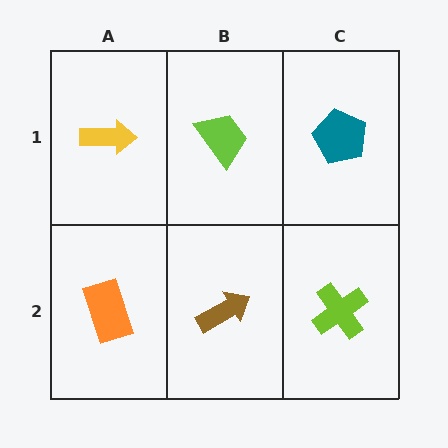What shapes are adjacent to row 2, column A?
A yellow arrow (row 1, column A), a brown arrow (row 2, column B).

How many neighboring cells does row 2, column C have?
2.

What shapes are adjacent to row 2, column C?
A teal pentagon (row 1, column C), a brown arrow (row 2, column B).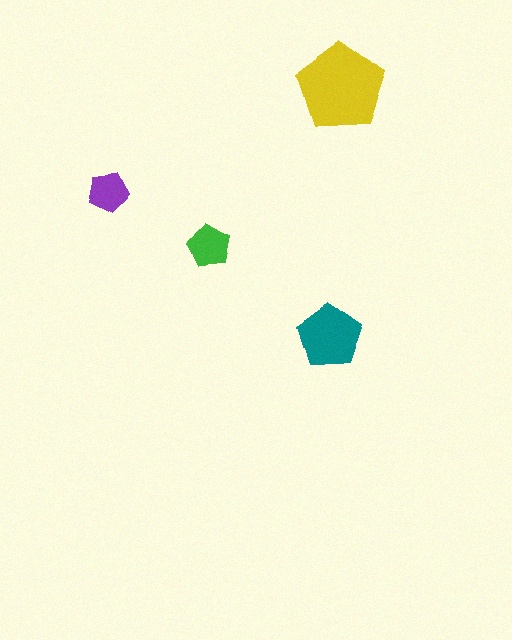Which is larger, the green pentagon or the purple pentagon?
The green one.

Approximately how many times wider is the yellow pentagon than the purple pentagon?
About 2 times wider.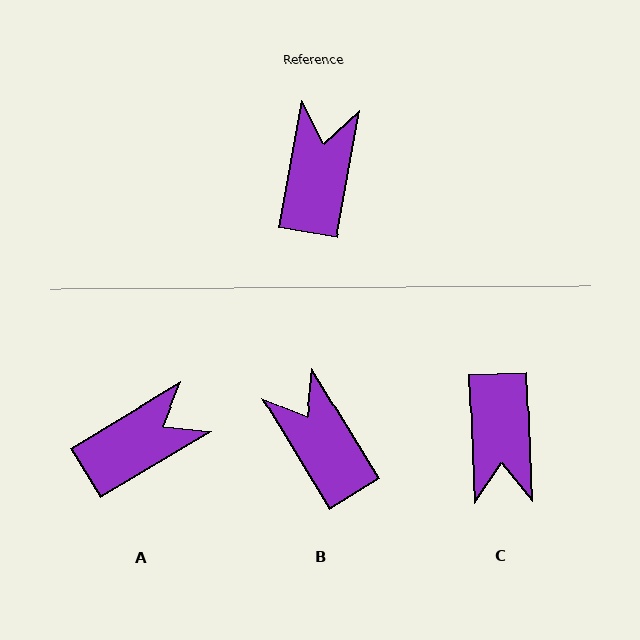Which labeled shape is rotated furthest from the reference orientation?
C, about 168 degrees away.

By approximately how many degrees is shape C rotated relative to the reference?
Approximately 168 degrees clockwise.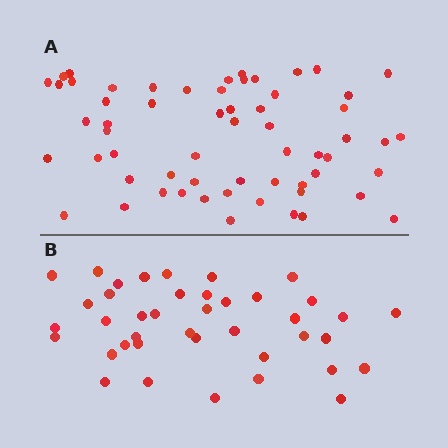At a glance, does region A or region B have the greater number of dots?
Region A (the top region) has more dots.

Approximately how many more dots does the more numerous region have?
Region A has approximately 20 more dots than region B.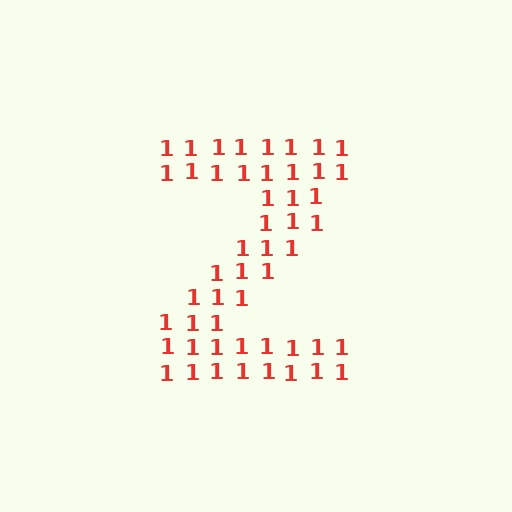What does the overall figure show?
The overall figure shows the letter Z.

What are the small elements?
The small elements are digit 1's.